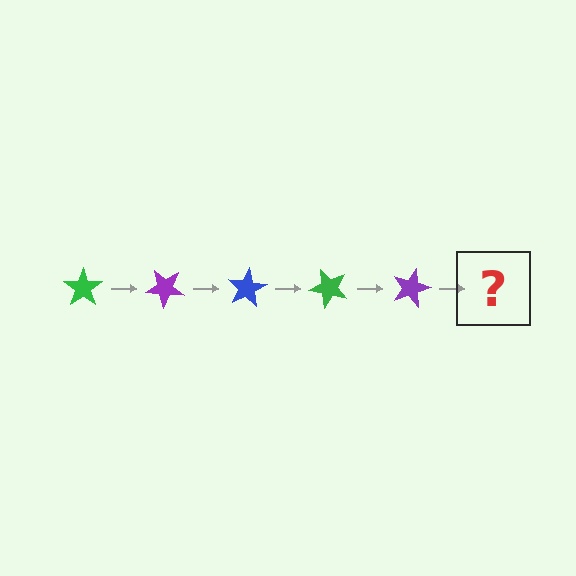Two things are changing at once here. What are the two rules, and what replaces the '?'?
The two rules are that it rotates 40 degrees each step and the color cycles through green, purple, and blue. The '?' should be a blue star, rotated 200 degrees from the start.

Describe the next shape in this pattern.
It should be a blue star, rotated 200 degrees from the start.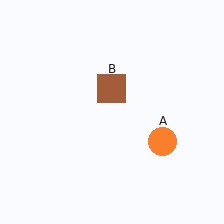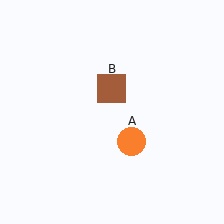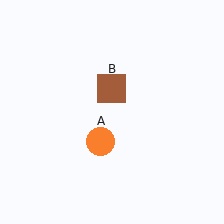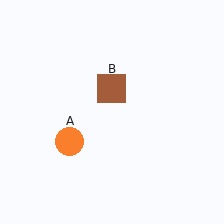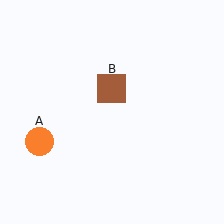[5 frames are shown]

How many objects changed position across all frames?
1 object changed position: orange circle (object A).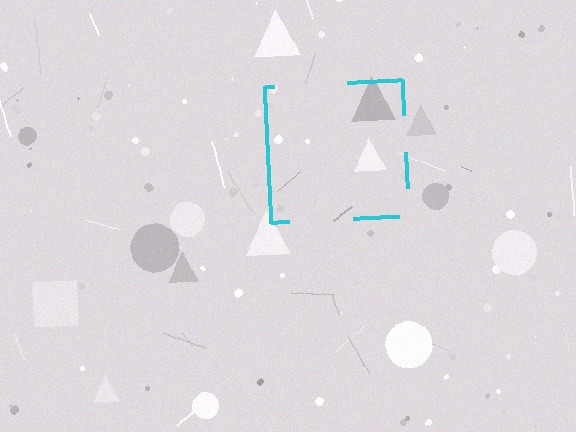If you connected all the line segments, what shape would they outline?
They would outline a square.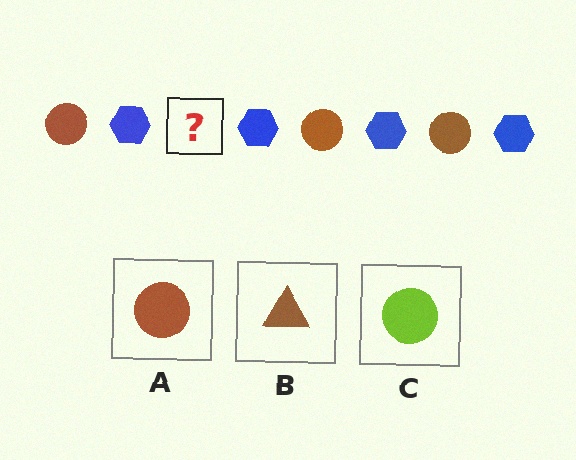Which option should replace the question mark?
Option A.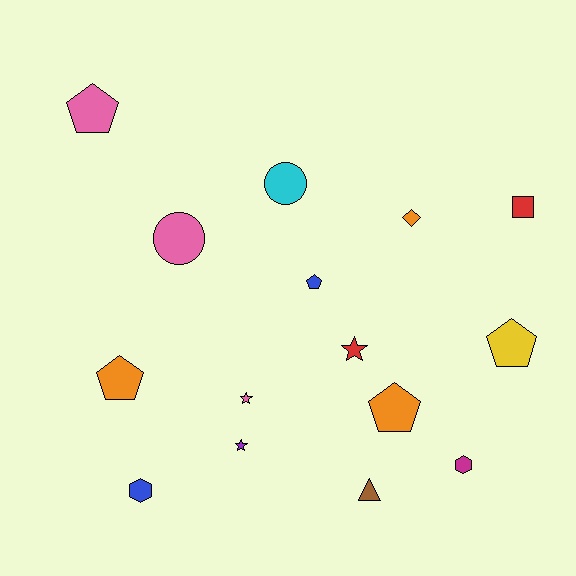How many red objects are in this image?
There are 2 red objects.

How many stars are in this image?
There are 3 stars.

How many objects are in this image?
There are 15 objects.